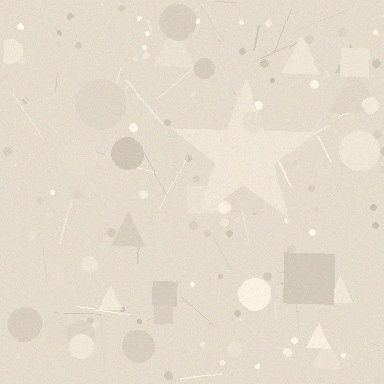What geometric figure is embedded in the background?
A star is embedded in the background.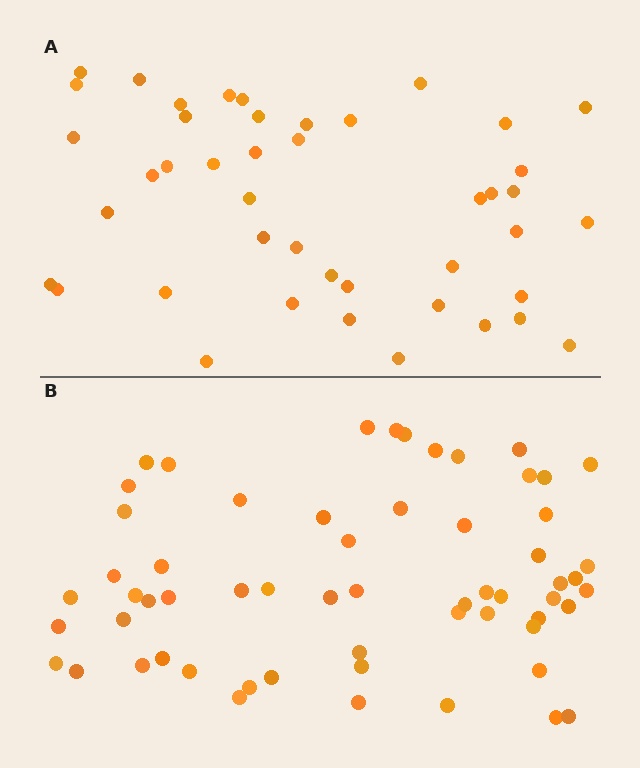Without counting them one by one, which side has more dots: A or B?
Region B (the bottom region) has more dots.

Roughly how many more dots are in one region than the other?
Region B has approximately 15 more dots than region A.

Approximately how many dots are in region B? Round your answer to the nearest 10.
About 60 dots.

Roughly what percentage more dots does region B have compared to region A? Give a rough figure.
About 35% more.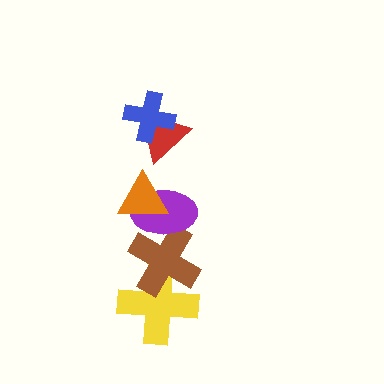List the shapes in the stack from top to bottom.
From top to bottom: the blue cross, the red triangle, the orange triangle, the purple ellipse, the brown cross, the yellow cross.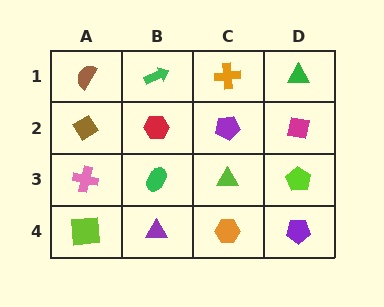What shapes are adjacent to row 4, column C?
A lime triangle (row 3, column C), a purple triangle (row 4, column B), a purple pentagon (row 4, column D).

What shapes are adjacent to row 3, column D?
A magenta square (row 2, column D), a purple pentagon (row 4, column D), a lime triangle (row 3, column C).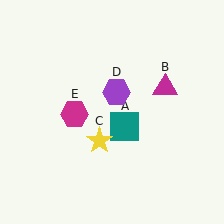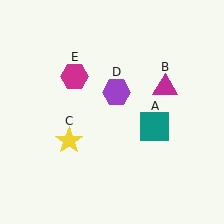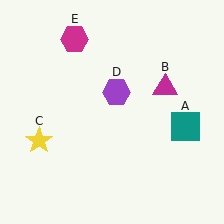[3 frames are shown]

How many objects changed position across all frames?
3 objects changed position: teal square (object A), yellow star (object C), magenta hexagon (object E).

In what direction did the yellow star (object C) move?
The yellow star (object C) moved left.